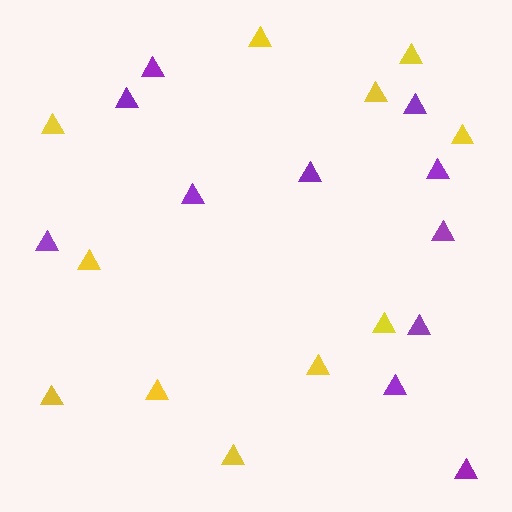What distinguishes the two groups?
There are 2 groups: one group of yellow triangles (11) and one group of purple triangles (11).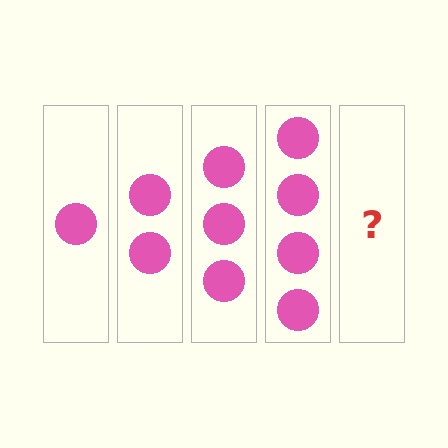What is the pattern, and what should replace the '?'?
The pattern is that each step adds one more circle. The '?' should be 5 circles.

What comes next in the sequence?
The next element should be 5 circles.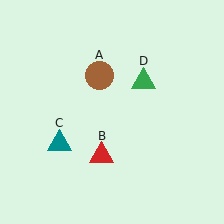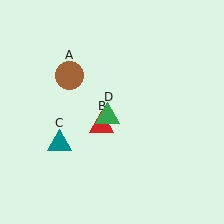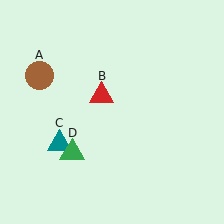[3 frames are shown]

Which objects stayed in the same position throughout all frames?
Teal triangle (object C) remained stationary.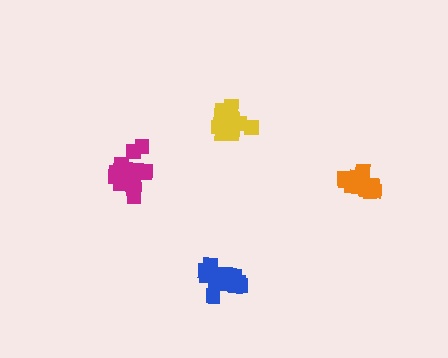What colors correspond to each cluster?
The clusters are colored: yellow, orange, blue, magenta.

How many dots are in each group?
Group 1: 15 dots, Group 2: 14 dots, Group 3: 16 dots, Group 4: 18 dots (63 total).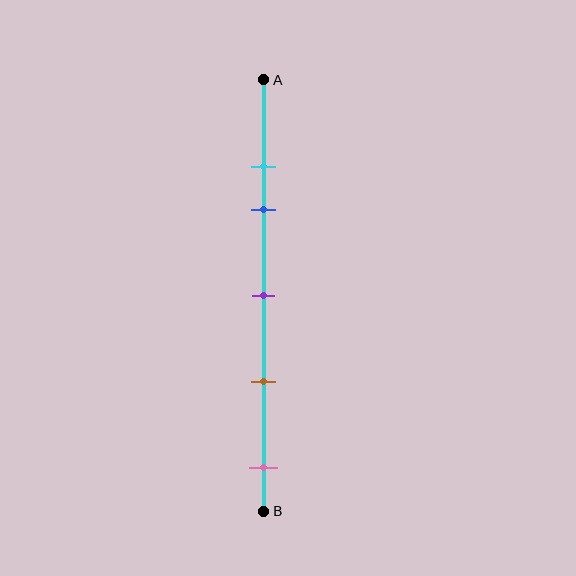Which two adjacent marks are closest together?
The cyan and blue marks are the closest adjacent pair.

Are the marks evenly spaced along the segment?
No, the marks are not evenly spaced.